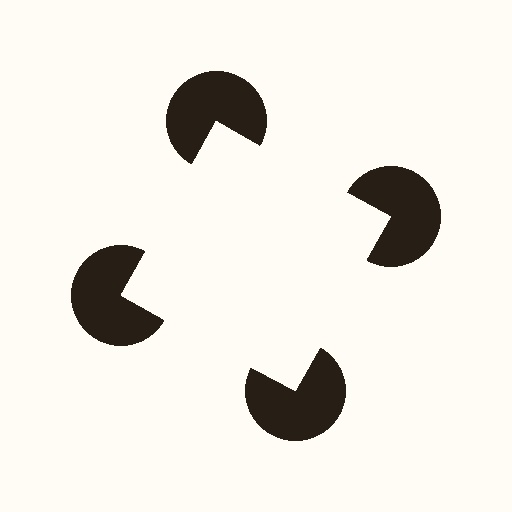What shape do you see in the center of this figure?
An illusory square — its edges are inferred from the aligned wedge cuts in the pac-man discs, not physically drawn.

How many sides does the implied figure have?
4 sides.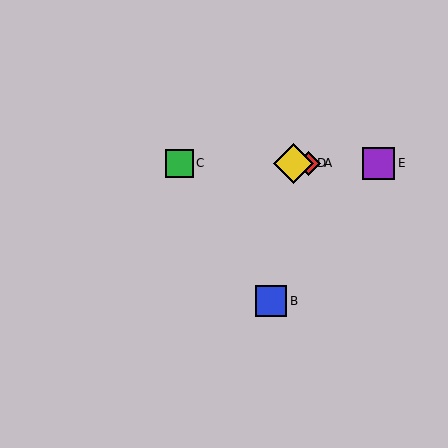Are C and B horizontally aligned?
No, C is at y≈163 and B is at y≈301.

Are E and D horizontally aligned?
Yes, both are at y≈163.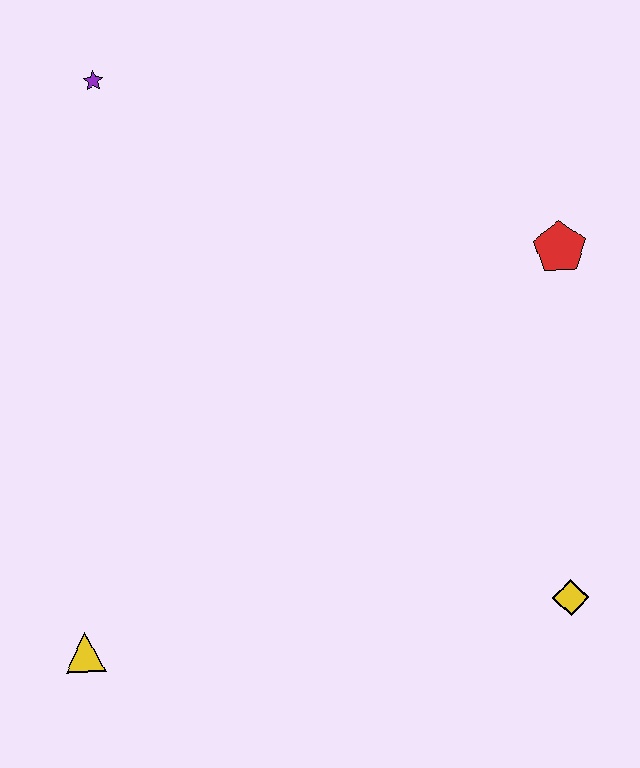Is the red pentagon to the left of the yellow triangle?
No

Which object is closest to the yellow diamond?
The red pentagon is closest to the yellow diamond.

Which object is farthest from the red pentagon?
The yellow triangle is farthest from the red pentagon.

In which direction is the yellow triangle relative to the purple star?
The yellow triangle is below the purple star.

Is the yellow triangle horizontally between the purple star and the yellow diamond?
No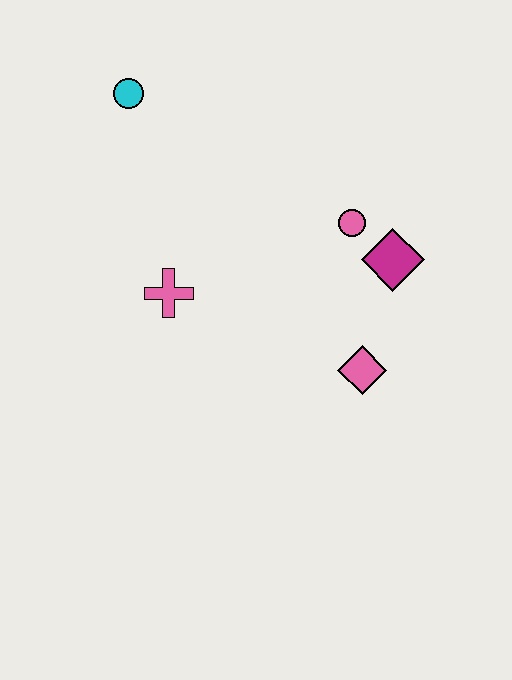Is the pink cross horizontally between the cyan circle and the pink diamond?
Yes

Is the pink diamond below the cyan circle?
Yes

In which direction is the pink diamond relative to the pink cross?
The pink diamond is to the right of the pink cross.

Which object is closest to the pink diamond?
The magenta diamond is closest to the pink diamond.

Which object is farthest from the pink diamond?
The cyan circle is farthest from the pink diamond.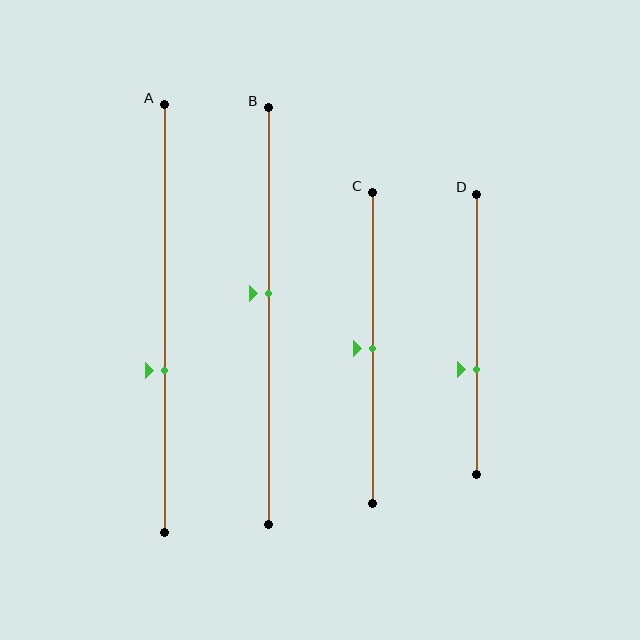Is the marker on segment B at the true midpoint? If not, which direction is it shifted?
No, the marker on segment B is shifted upward by about 6% of the segment length.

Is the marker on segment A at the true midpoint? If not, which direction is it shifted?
No, the marker on segment A is shifted downward by about 12% of the segment length.